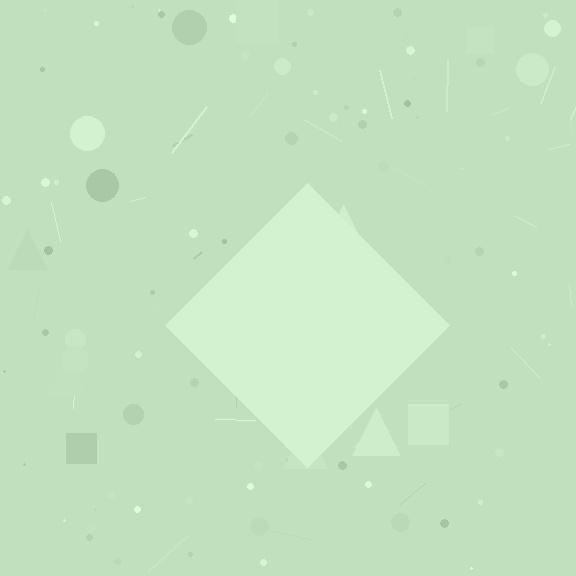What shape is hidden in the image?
A diamond is hidden in the image.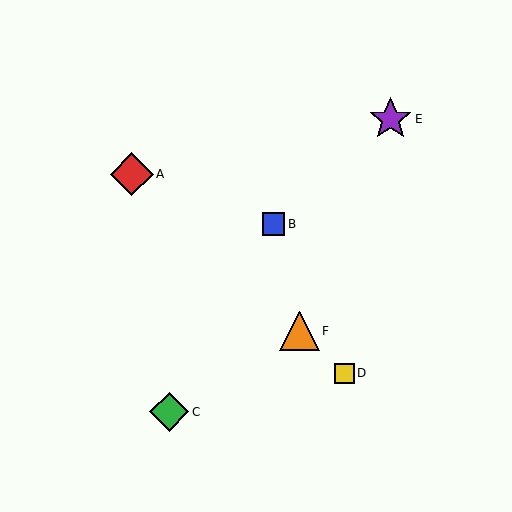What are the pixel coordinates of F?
Object F is at (299, 331).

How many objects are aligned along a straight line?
3 objects (A, D, F) are aligned along a straight line.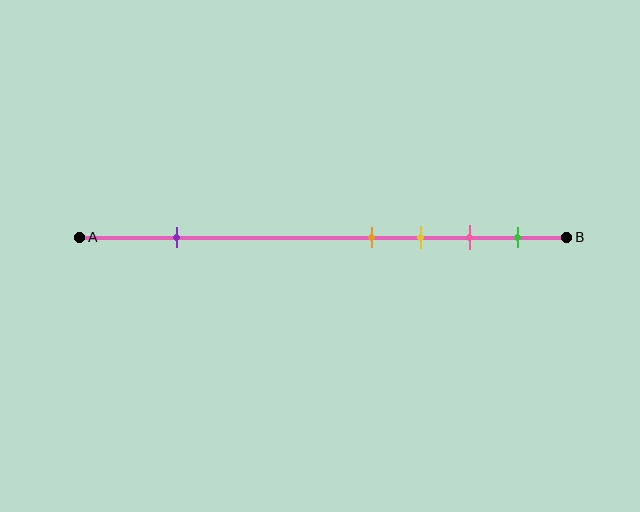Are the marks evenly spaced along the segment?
No, the marks are not evenly spaced.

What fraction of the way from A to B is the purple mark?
The purple mark is approximately 20% (0.2) of the way from A to B.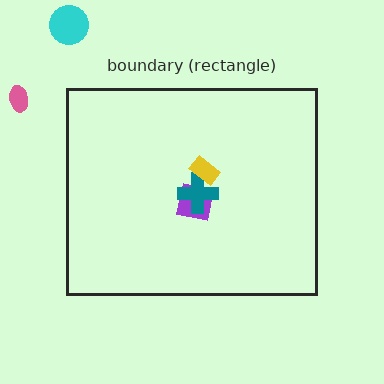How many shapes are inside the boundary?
3 inside, 2 outside.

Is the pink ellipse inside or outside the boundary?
Outside.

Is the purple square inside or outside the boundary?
Inside.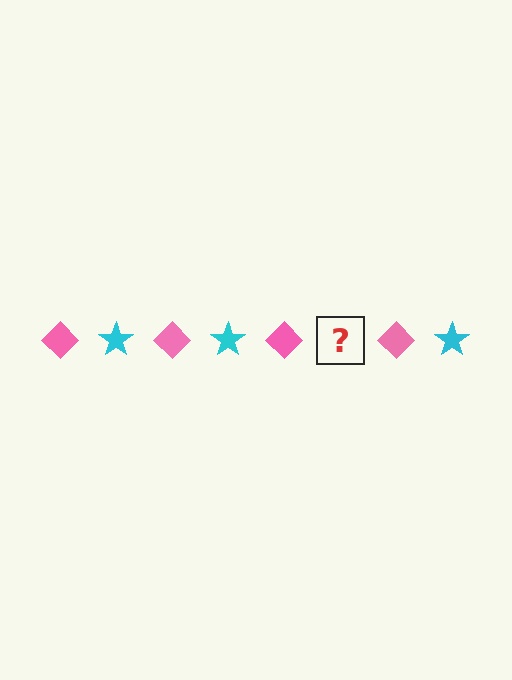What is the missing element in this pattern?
The missing element is a cyan star.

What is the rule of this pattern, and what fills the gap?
The rule is that the pattern alternates between pink diamond and cyan star. The gap should be filled with a cyan star.